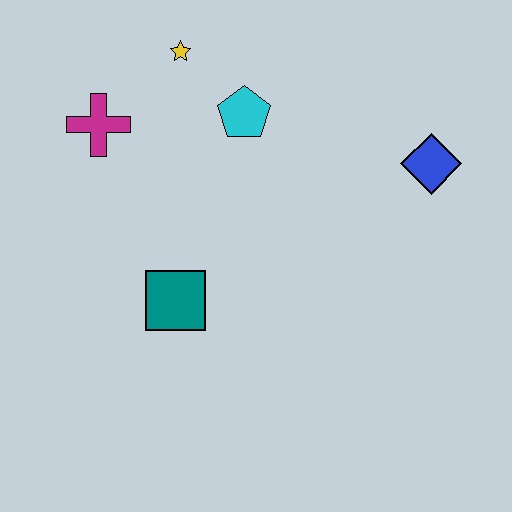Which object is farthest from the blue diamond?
The magenta cross is farthest from the blue diamond.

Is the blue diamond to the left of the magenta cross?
No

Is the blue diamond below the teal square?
No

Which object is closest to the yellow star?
The cyan pentagon is closest to the yellow star.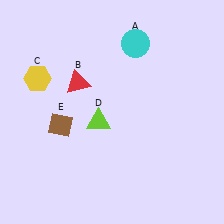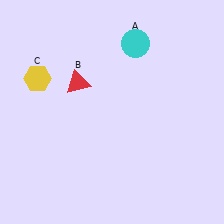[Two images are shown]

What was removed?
The lime triangle (D), the brown diamond (E) were removed in Image 2.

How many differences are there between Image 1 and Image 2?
There are 2 differences between the two images.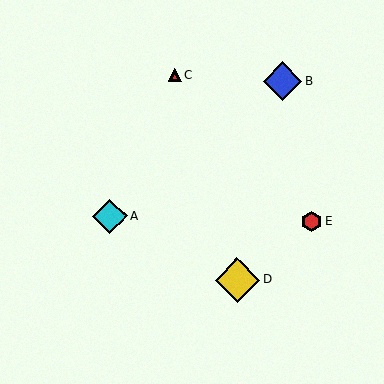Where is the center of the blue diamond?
The center of the blue diamond is at (283, 82).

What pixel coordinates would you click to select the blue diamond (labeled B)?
Click at (283, 82) to select the blue diamond B.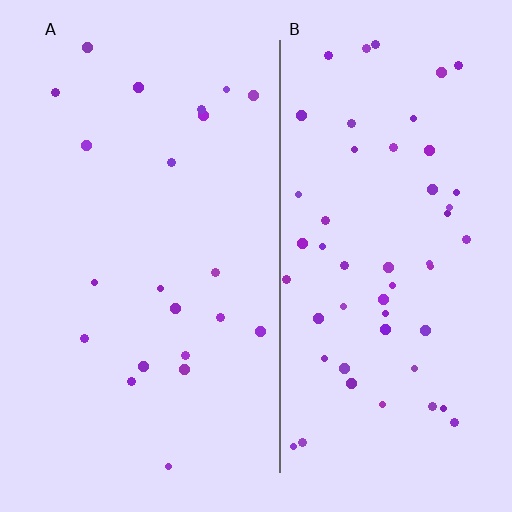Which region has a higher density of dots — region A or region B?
B (the right).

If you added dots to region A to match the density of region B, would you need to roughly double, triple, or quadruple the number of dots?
Approximately triple.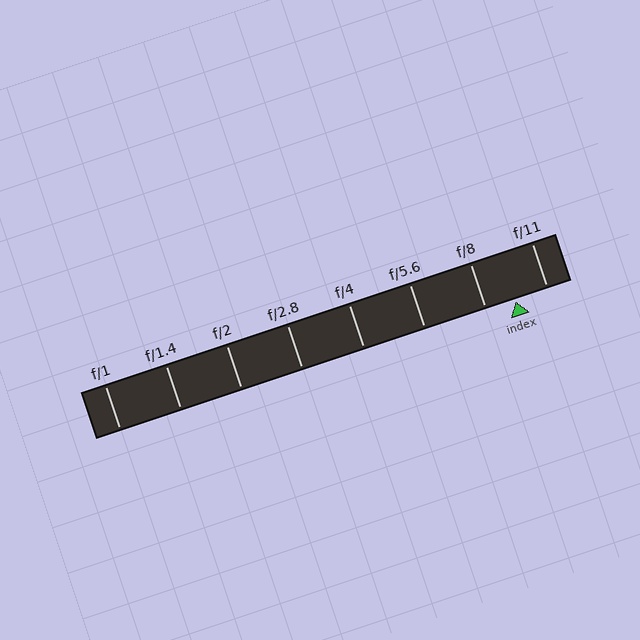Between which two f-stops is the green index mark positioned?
The index mark is between f/8 and f/11.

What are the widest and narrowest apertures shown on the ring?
The widest aperture shown is f/1 and the narrowest is f/11.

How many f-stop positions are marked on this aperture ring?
There are 8 f-stop positions marked.